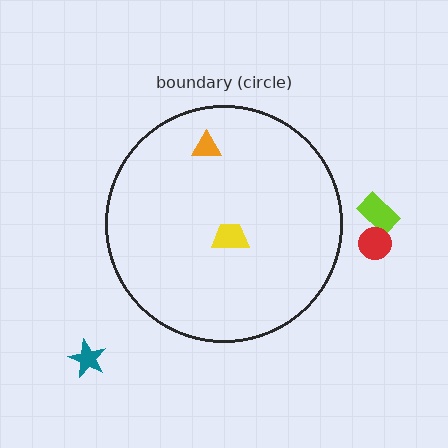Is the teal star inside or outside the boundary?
Outside.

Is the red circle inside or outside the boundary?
Outside.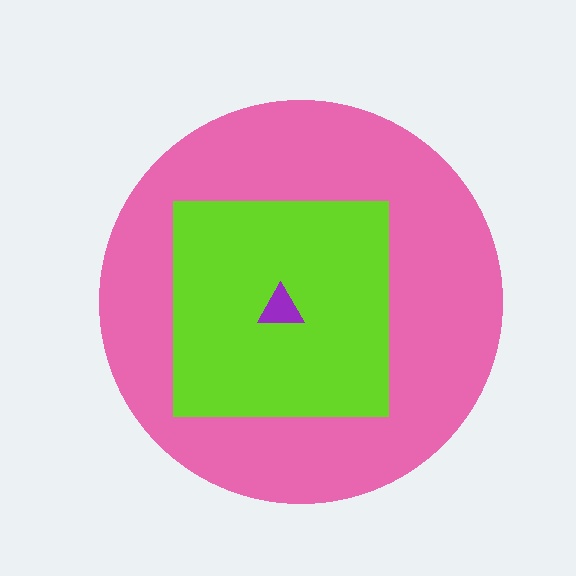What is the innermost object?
The purple triangle.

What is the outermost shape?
The pink circle.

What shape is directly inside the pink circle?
The lime square.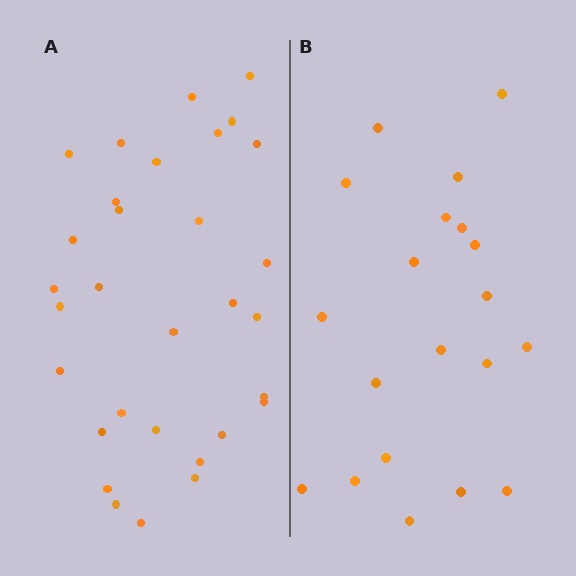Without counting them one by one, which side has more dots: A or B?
Region A (the left region) has more dots.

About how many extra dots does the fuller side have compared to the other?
Region A has roughly 12 or so more dots than region B.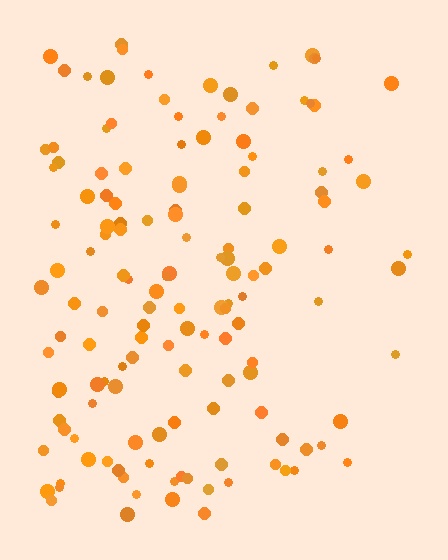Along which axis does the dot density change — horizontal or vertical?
Horizontal.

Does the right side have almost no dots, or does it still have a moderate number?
Still a moderate number, just noticeably fewer than the left.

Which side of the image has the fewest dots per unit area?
The right.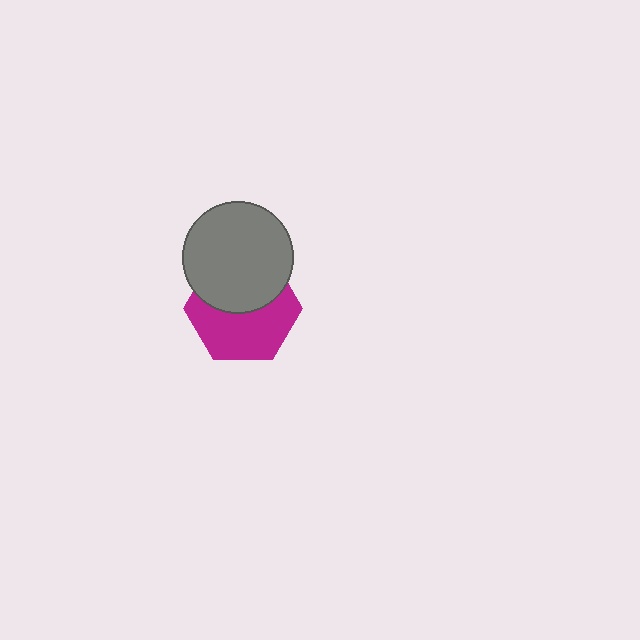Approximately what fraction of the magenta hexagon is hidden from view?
Roughly 45% of the magenta hexagon is hidden behind the gray circle.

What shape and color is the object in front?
The object in front is a gray circle.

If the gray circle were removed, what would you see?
You would see the complete magenta hexagon.